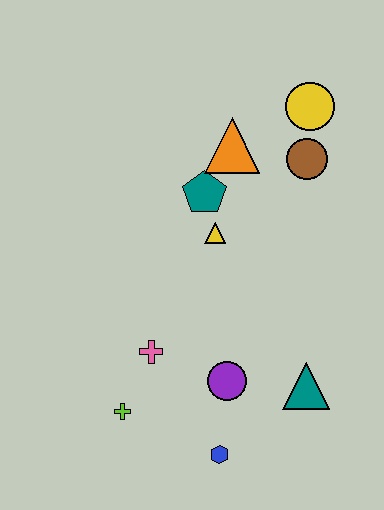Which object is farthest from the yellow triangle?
The blue hexagon is farthest from the yellow triangle.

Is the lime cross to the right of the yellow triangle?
No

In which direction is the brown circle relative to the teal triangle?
The brown circle is above the teal triangle.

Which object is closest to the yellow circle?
The brown circle is closest to the yellow circle.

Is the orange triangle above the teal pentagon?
Yes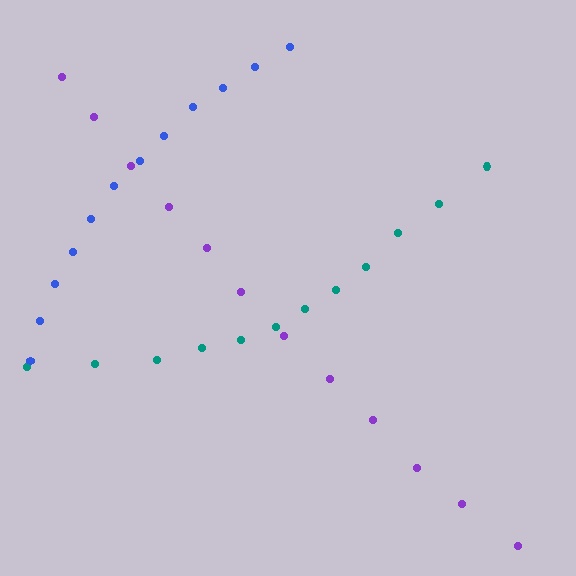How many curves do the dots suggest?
There are 3 distinct paths.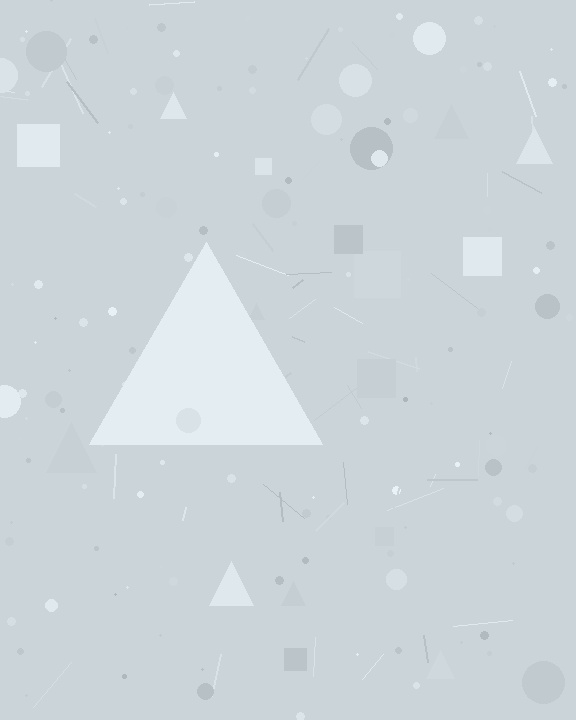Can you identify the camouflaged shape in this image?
The camouflaged shape is a triangle.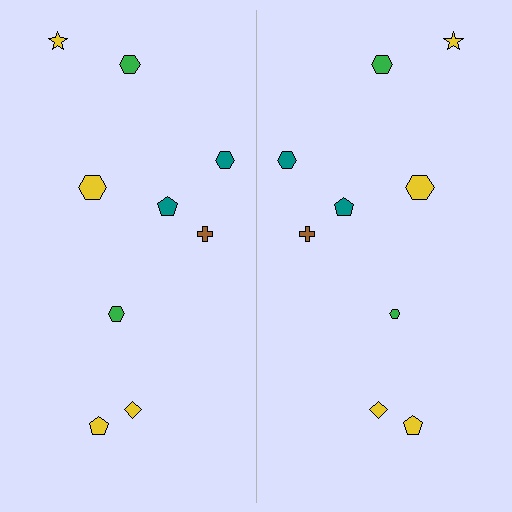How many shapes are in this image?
There are 18 shapes in this image.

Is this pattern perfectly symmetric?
No, the pattern is not perfectly symmetric. The green hexagon on the right side has a different size than its mirror counterpart.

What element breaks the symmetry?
The green hexagon on the right side has a different size than its mirror counterpart.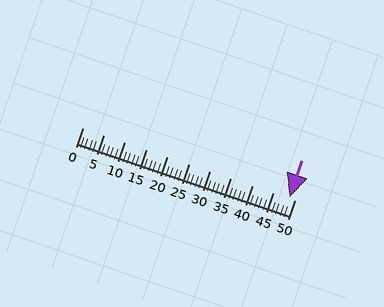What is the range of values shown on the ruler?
The ruler shows values from 0 to 50.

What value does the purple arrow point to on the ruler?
The purple arrow points to approximately 49.